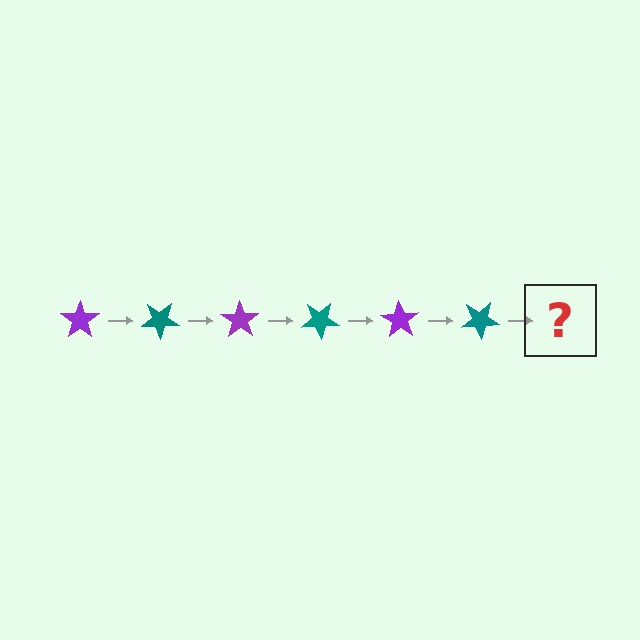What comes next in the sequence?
The next element should be a purple star, rotated 210 degrees from the start.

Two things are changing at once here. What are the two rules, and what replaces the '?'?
The two rules are that it rotates 35 degrees each step and the color cycles through purple and teal. The '?' should be a purple star, rotated 210 degrees from the start.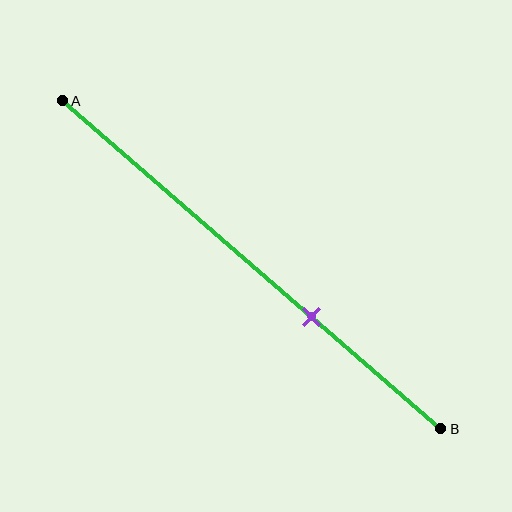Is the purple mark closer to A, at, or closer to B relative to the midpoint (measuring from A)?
The purple mark is closer to point B than the midpoint of segment AB.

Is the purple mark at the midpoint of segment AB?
No, the mark is at about 65% from A, not at the 50% midpoint.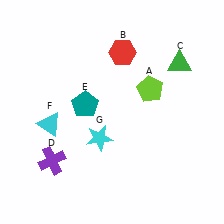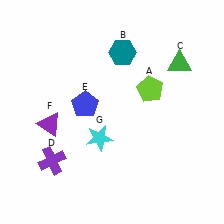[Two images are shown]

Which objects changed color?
B changed from red to teal. E changed from teal to blue. F changed from cyan to purple.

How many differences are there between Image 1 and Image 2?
There are 3 differences between the two images.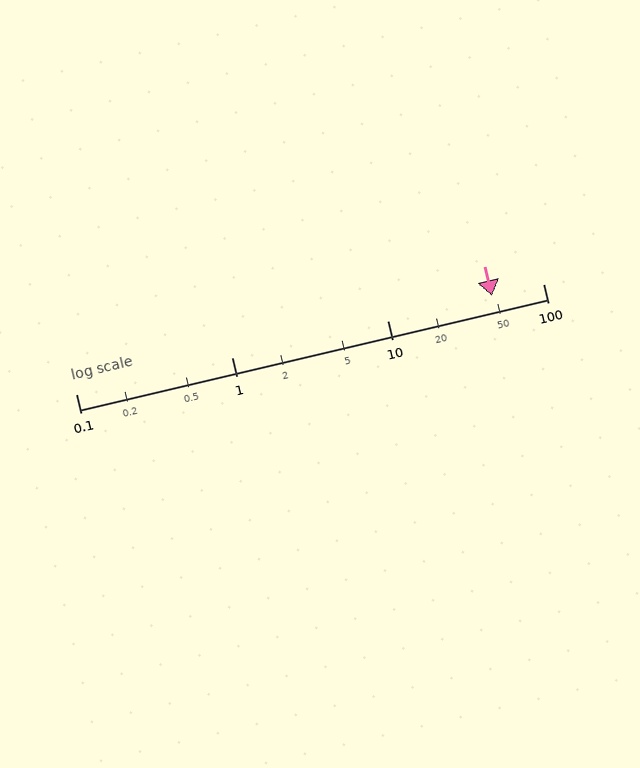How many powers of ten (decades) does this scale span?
The scale spans 3 decades, from 0.1 to 100.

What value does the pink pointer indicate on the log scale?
The pointer indicates approximately 47.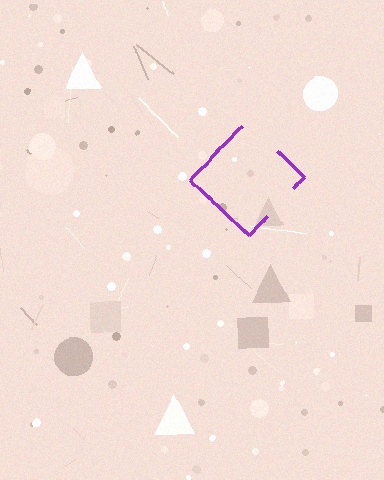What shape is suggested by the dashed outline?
The dashed outline suggests a diamond.